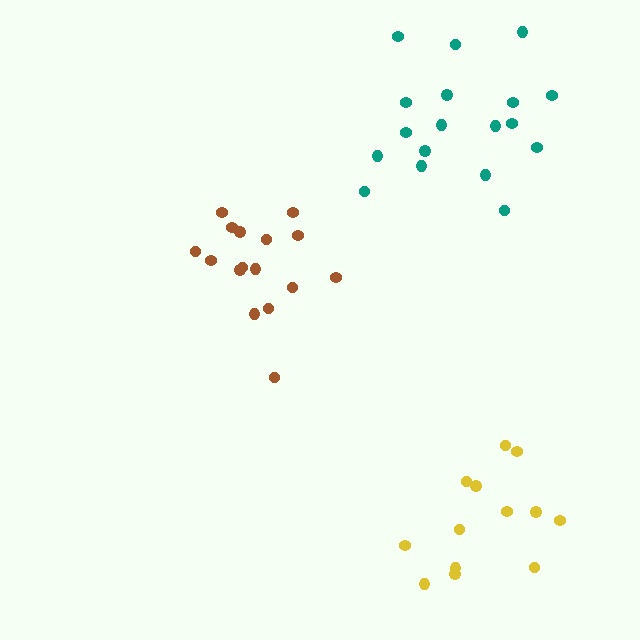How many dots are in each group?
Group 1: 13 dots, Group 2: 16 dots, Group 3: 18 dots (47 total).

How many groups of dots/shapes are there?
There are 3 groups.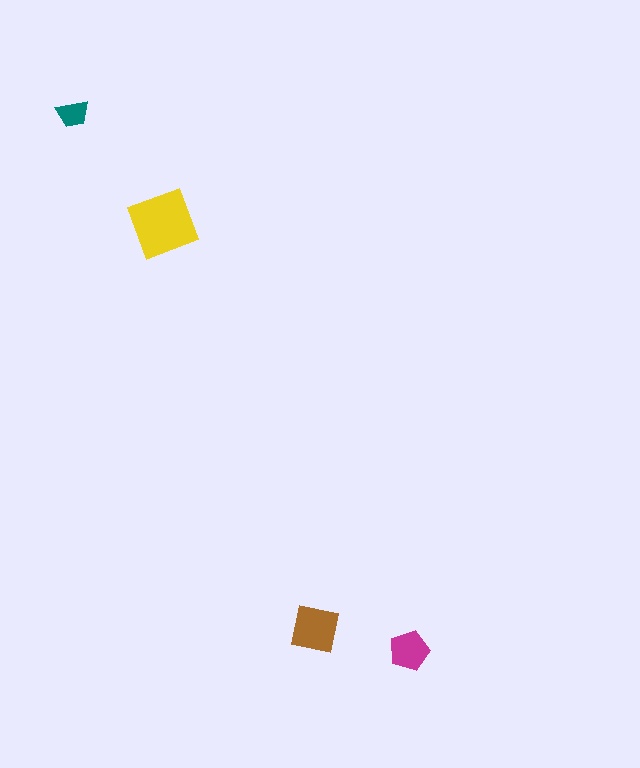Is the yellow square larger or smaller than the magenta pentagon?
Larger.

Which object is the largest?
The yellow square.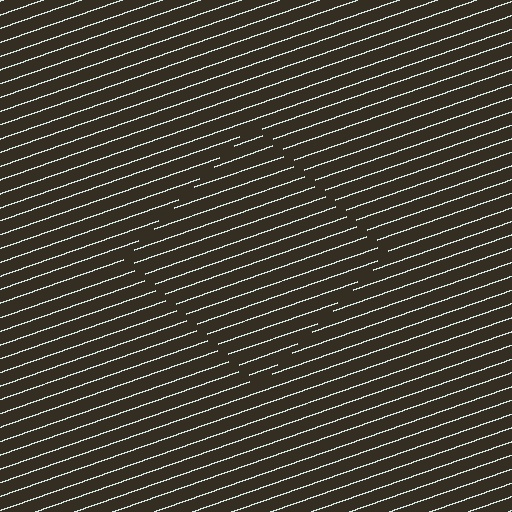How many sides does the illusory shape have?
4 sides — the line-ends trace a square.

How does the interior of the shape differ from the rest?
The interior of the shape contains the same grating, shifted by half a period — the contour is defined by the phase discontinuity where line-ends from the inner and outer gratings abut.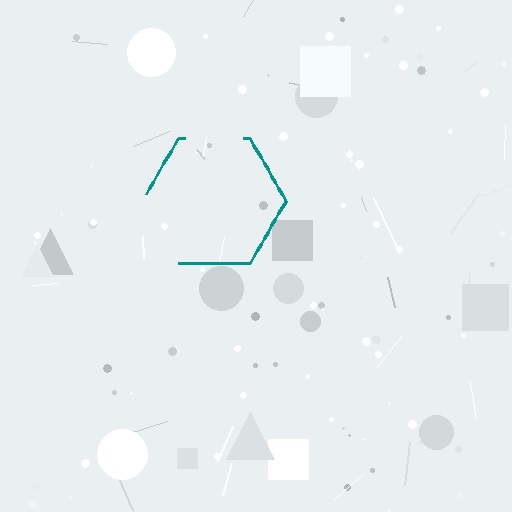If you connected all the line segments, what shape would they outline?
They would outline a hexagon.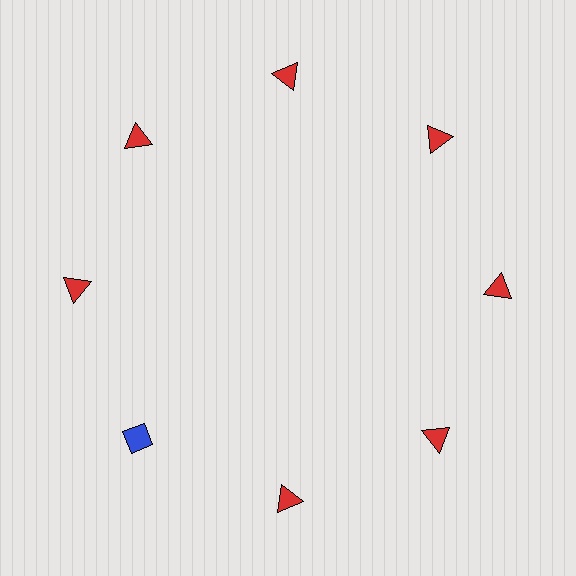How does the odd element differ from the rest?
It differs in both color (blue instead of red) and shape (diamond instead of triangle).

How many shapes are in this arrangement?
There are 8 shapes arranged in a ring pattern.